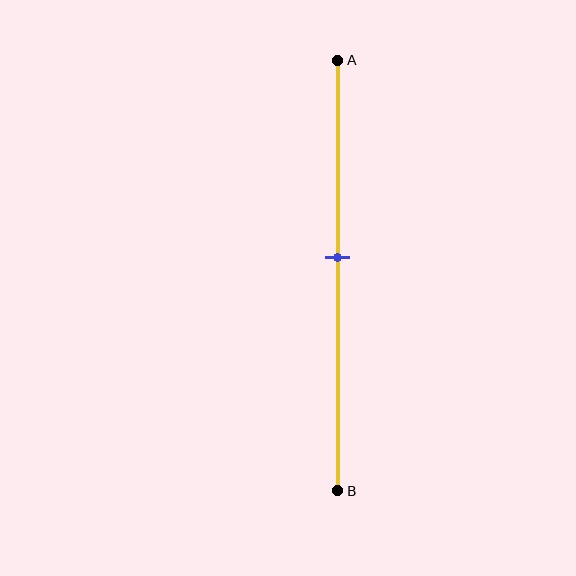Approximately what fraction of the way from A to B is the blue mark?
The blue mark is approximately 45% of the way from A to B.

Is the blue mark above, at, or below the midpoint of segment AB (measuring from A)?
The blue mark is above the midpoint of segment AB.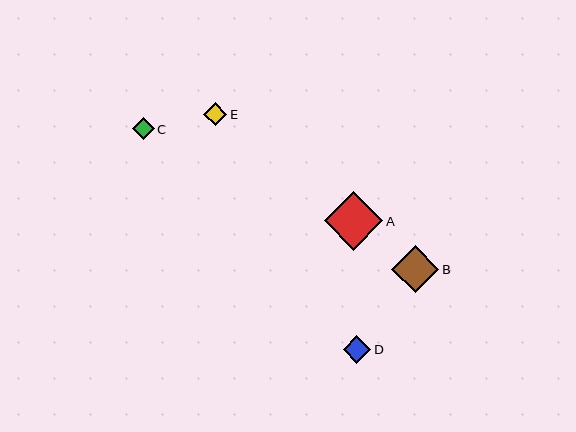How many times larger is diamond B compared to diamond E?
Diamond B is approximately 2.0 times the size of diamond E.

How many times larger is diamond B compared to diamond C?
Diamond B is approximately 2.1 times the size of diamond C.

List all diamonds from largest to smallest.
From largest to smallest: A, B, D, E, C.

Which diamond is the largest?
Diamond A is the largest with a size of approximately 59 pixels.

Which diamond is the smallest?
Diamond C is the smallest with a size of approximately 22 pixels.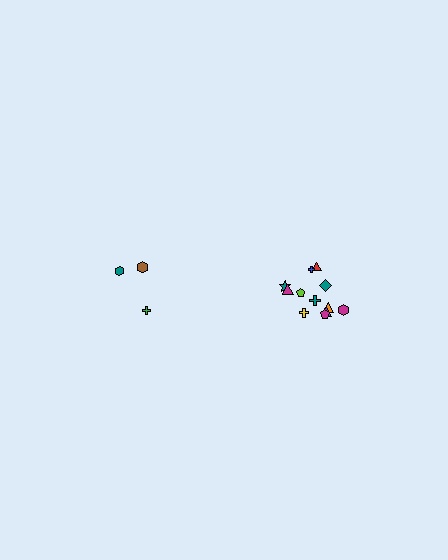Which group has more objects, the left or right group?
The right group.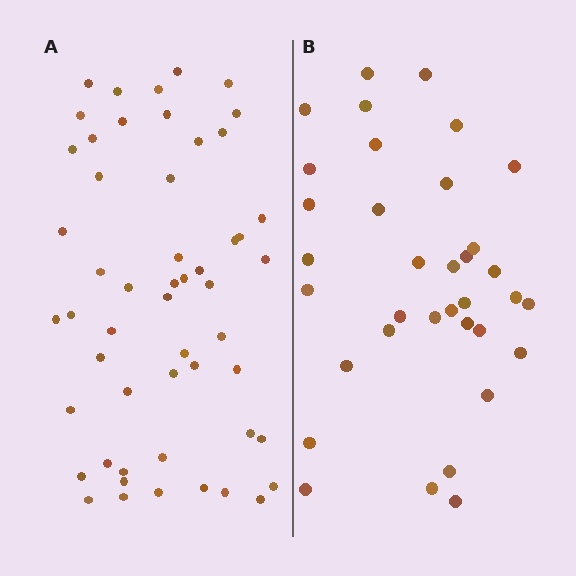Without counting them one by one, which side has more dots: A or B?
Region A (the left region) has more dots.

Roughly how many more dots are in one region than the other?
Region A has approximately 20 more dots than region B.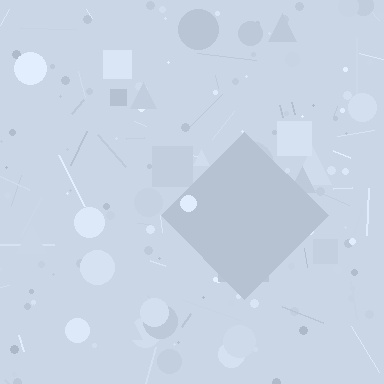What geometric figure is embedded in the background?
A diamond is embedded in the background.